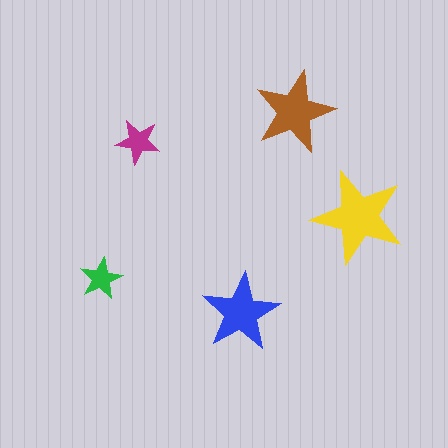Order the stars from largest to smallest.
the yellow one, the brown one, the blue one, the magenta one, the green one.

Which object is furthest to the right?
The yellow star is rightmost.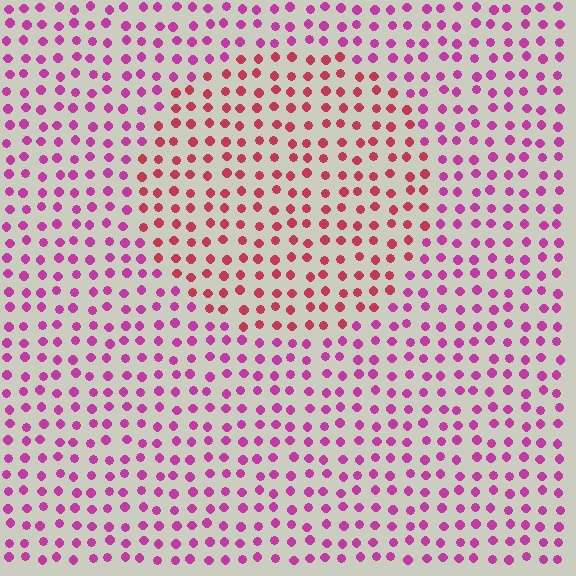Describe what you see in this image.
The image is filled with small magenta elements in a uniform arrangement. A circle-shaped region is visible where the elements are tinted to a slightly different hue, forming a subtle color boundary.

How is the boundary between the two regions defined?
The boundary is defined purely by a slight shift in hue (about 35 degrees). Spacing, size, and orientation are identical on both sides.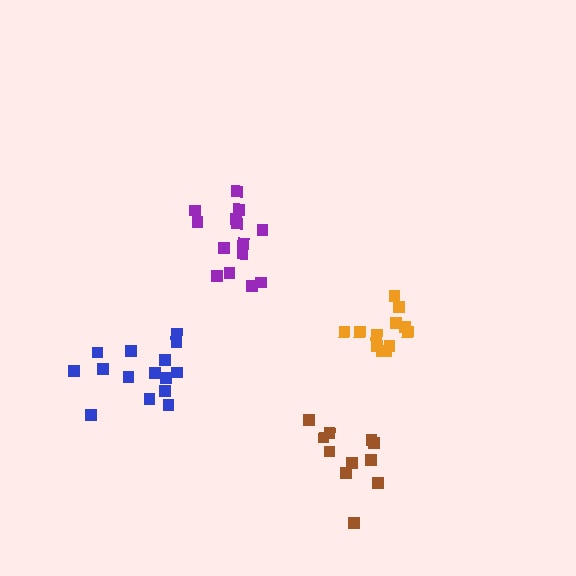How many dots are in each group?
Group 1: 15 dots, Group 2: 11 dots, Group 3: 14 dots, Group 4: 12 dots (52 total).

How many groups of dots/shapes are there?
There are 4 groups.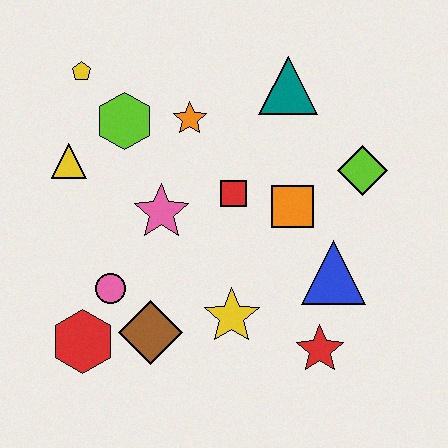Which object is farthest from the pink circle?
The lime diamond is farthest from the pink circle.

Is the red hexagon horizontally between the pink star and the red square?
No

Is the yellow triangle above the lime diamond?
Yes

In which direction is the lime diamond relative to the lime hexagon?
The lime diamond is to the right of the lime hexagon.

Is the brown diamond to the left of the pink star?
Yes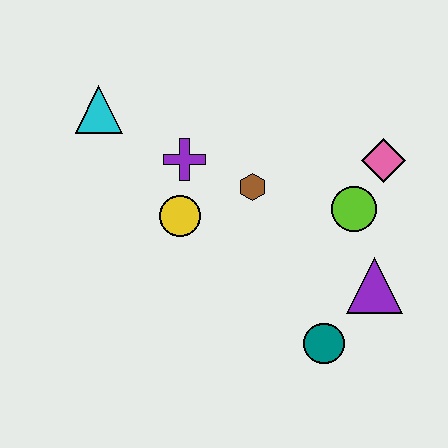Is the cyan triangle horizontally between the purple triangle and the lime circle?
No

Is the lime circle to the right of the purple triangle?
No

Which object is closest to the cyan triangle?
The purple cross is closest to the cyan triangle.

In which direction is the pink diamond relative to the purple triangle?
The pink diamond is above the purple triangle.